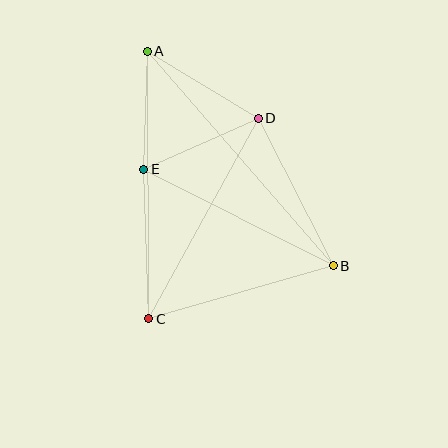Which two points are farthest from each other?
Points A and B are farthest from each other.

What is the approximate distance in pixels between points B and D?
The distance between B and D is approximately 165 pixels.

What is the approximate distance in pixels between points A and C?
The distance between A and C is approximately 268 pixels.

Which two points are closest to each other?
Points A and E are closest to each other.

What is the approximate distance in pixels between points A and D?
The distance between A and D is approximately 130 pixels.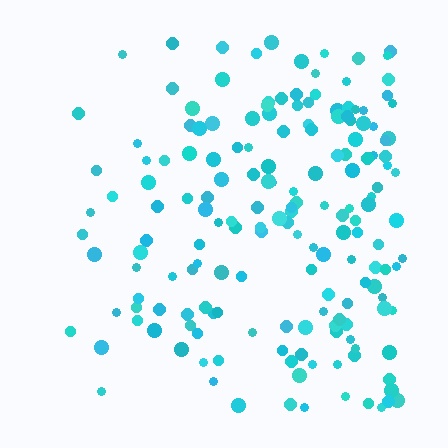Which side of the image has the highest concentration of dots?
The right.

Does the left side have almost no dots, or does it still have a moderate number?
Still a moderate number, just noticeably fewer than the right.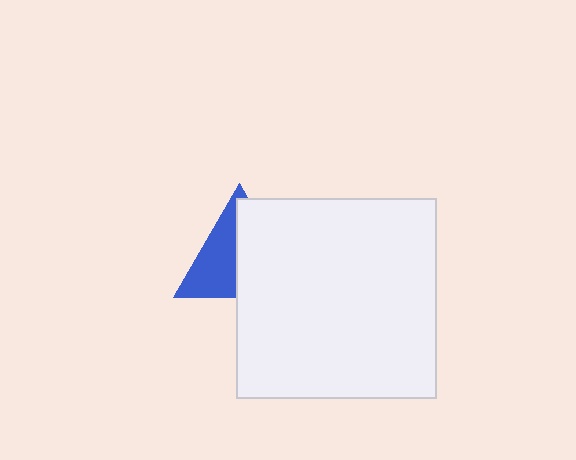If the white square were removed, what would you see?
You would see the complete blue triangle.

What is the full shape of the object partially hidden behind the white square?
The partially hidden object is a blue triangle.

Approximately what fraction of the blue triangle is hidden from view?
Roughly 54% of the blue triangle is hidden behind the white square.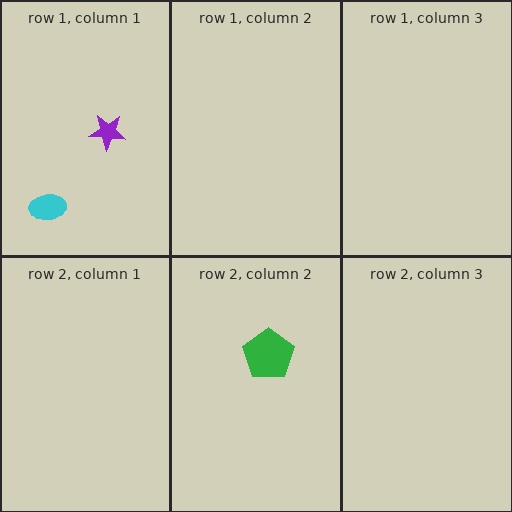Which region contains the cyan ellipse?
The row 1, column 1 region.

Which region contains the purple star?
The row 1, column 1 region.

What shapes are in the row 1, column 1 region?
The cyan ellipse, the purple star.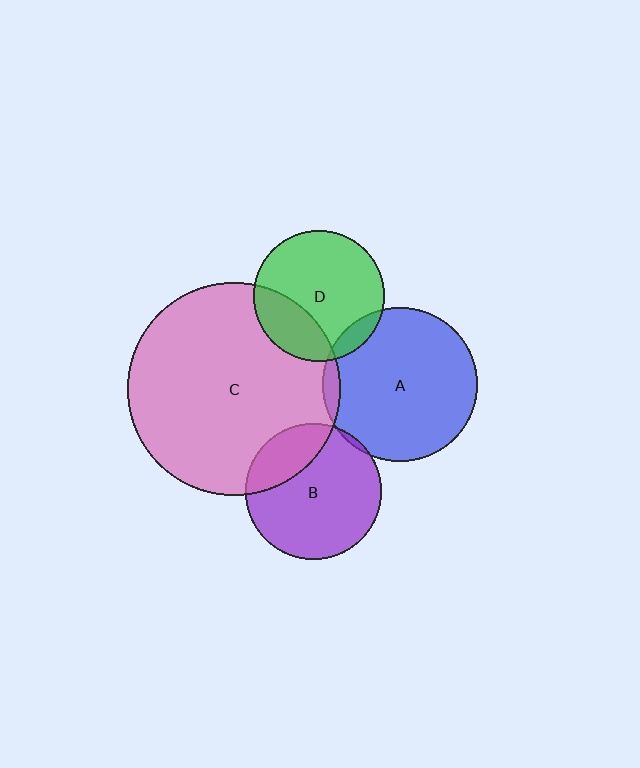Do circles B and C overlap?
Yes.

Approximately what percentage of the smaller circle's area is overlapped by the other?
Approximately 25%.